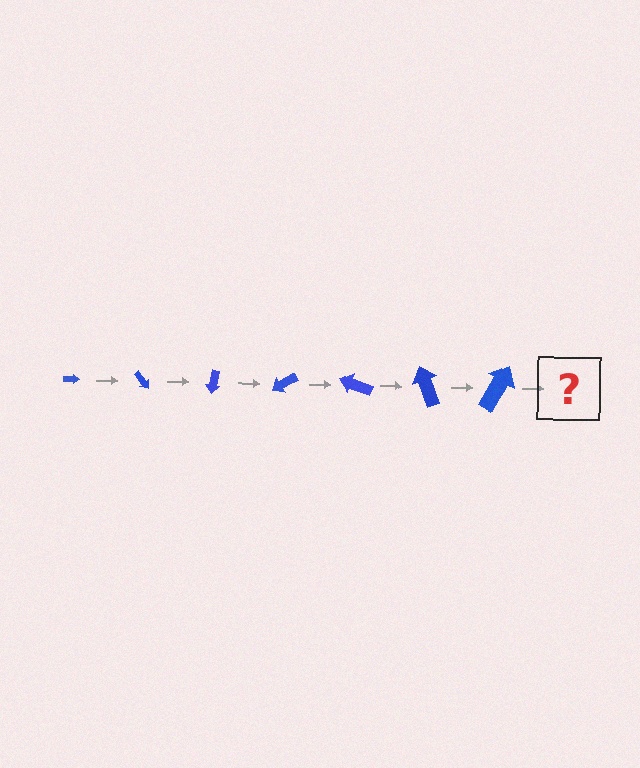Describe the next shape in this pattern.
It should be an arrow, larger than the previous one and rotated 350 degrees from the start.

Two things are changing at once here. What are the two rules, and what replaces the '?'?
The two rules are that the arrow grows larger each step and it rotates 50 degrees each step. The '?' should be an arrow, larger than the previous one and rotated 350 degrees from the start.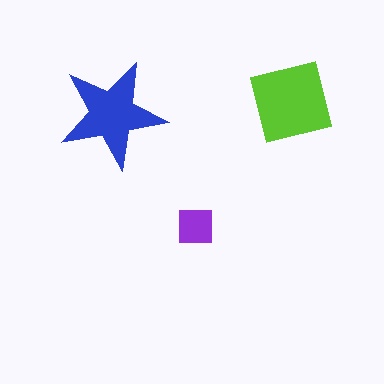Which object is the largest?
The lime square.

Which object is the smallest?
The purple square.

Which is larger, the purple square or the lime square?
The lime square.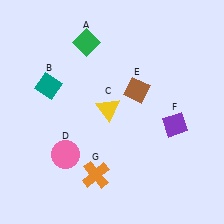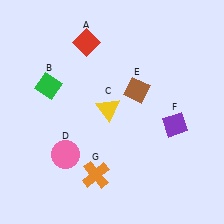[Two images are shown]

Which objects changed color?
A changed from green to red. B changed from teal to green.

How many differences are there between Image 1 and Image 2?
There are 2 differences between the two images.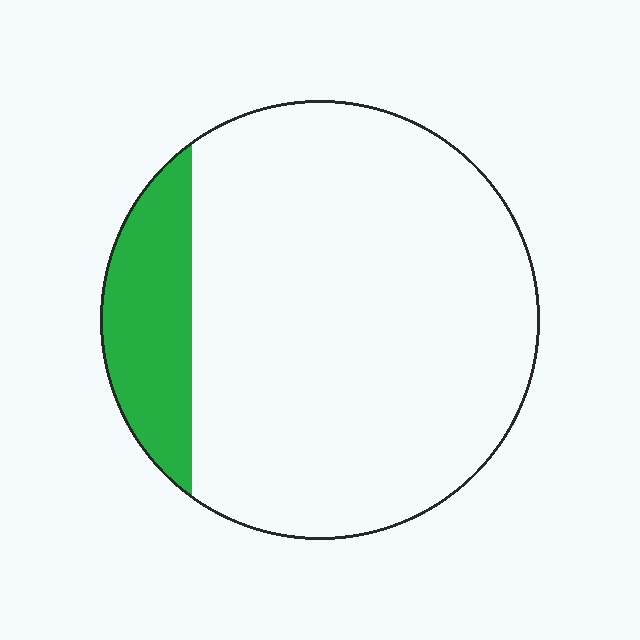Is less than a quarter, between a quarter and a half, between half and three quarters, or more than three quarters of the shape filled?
Less than a quarter.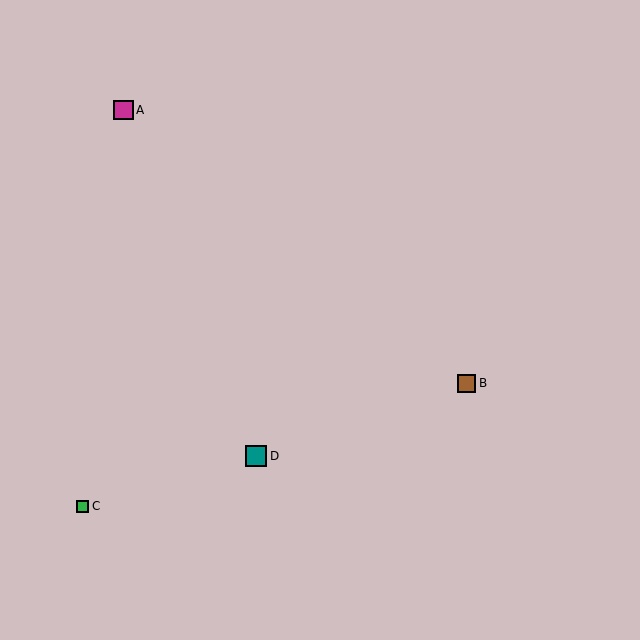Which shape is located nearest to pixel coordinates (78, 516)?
The green square (labeled C) at (83, 506) is nearest to that location.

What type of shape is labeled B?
Shape B is a brown square.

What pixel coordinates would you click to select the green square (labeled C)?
Click at (83, 506) to select the green square C.